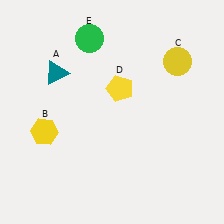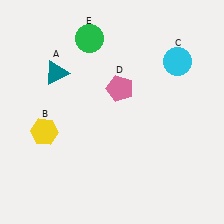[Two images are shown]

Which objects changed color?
C changed from yellow to cyan. D changed from yellow to pink.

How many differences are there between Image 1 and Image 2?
There are 2 differences between the two images.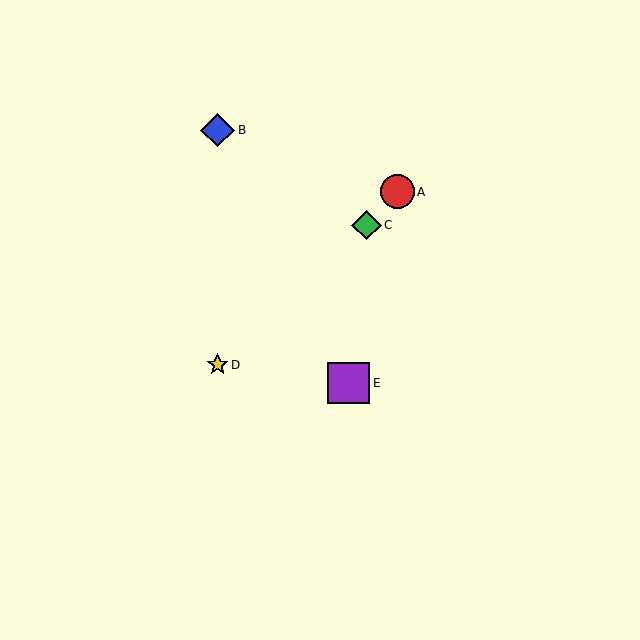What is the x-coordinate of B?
Object B is at x≈218.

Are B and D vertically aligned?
Yes, both are at x≈218.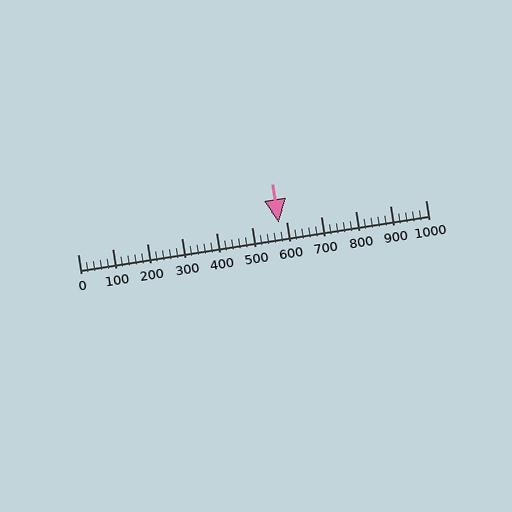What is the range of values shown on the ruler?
The ruler shows values from 0 to 1000.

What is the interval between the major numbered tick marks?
The major tick marks are spaced 100 units apart.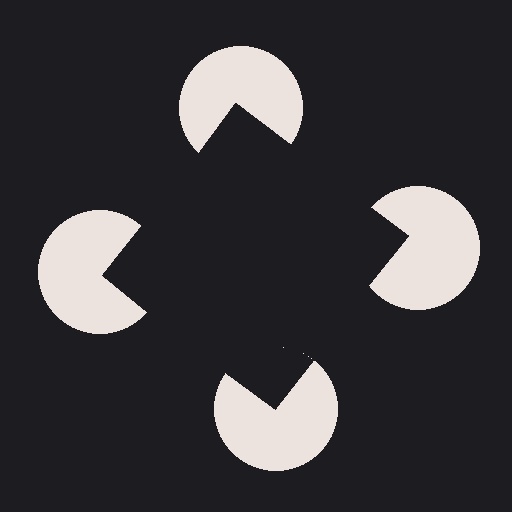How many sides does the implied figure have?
4 sides.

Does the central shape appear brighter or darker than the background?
It typically appears slightly darker than the background, even though no actual brightness change is drawn.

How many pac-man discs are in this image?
There are 4 — one at each vertex of the illusory square.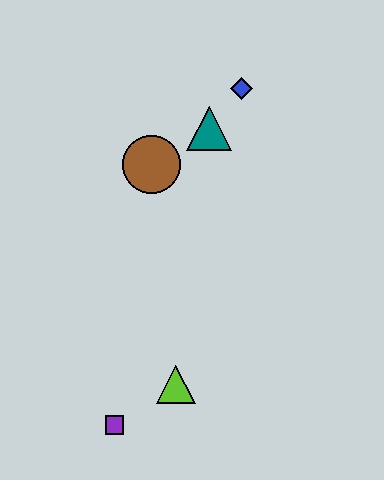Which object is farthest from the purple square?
The blue diamond is farthest from the purple square.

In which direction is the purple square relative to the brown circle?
The purple square is below the brown circle.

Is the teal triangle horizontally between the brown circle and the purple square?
No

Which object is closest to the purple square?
The lime triangle is closest to the purple square.